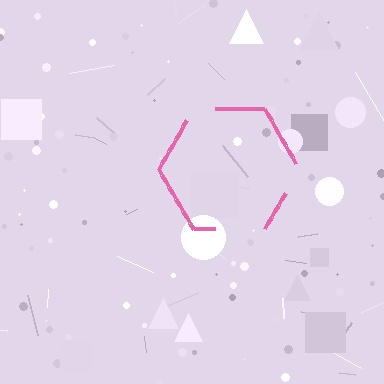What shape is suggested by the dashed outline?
The dashed outline suggests a hexagon.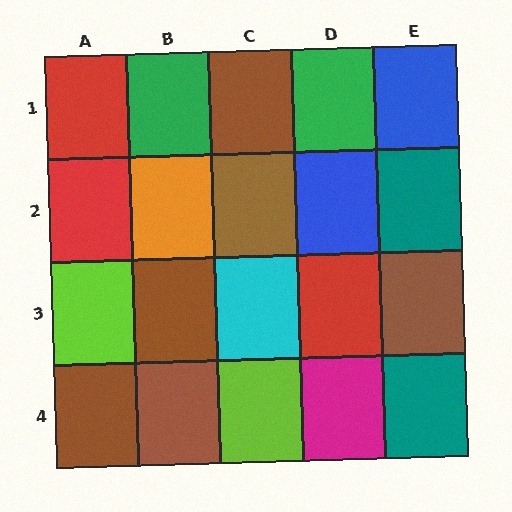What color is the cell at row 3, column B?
Brown.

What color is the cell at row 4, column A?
Brown.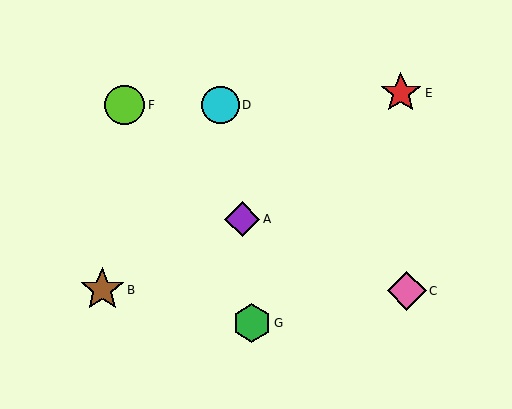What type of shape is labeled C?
Shape C is a pink diamond.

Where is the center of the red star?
The center of the red star is at (401, 93).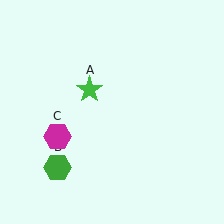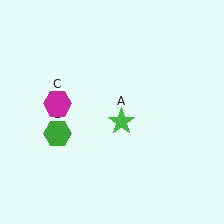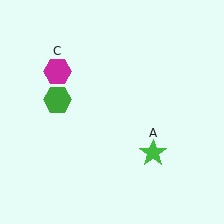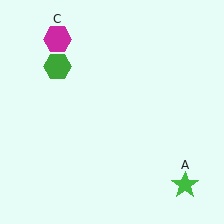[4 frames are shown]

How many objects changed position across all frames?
3 objects changed position: green star (object A), green hexagon (object B), magenta hexagon (object C).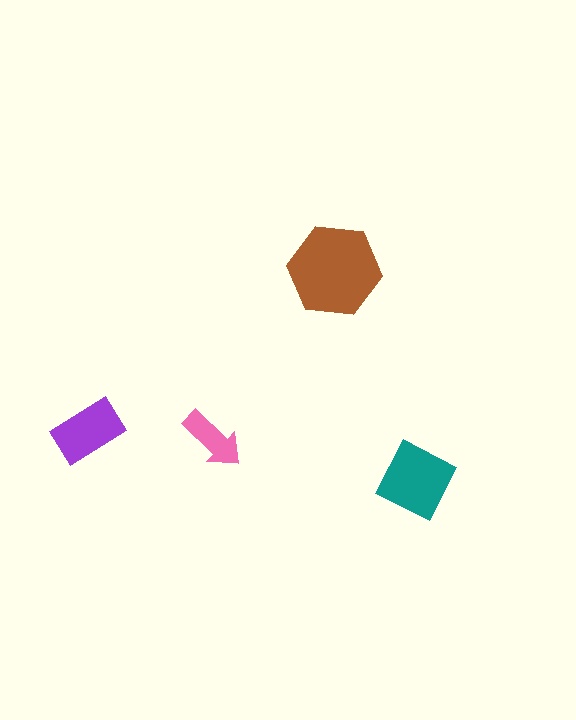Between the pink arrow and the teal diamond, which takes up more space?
The teal diamond.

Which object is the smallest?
The pink arrow.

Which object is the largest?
The brown hexagon.